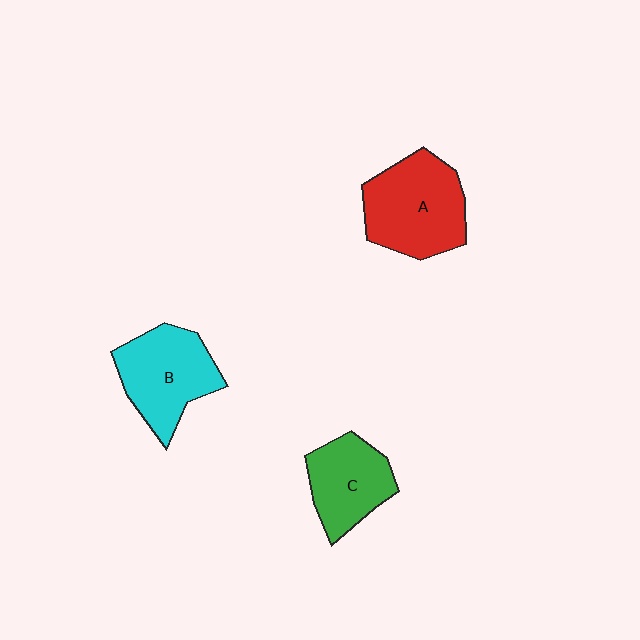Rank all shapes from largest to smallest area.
From largest to smallest: A (red), B (cyan), C (green).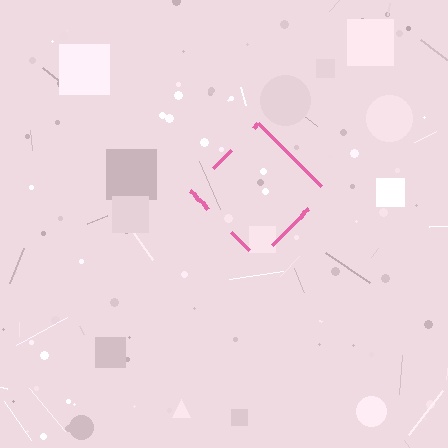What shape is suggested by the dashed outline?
The dashed outline suggests a diamond.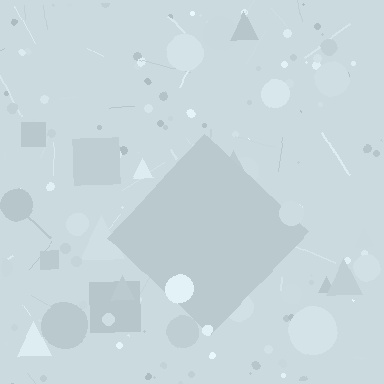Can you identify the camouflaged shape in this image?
The camouflaged shape is a diamond.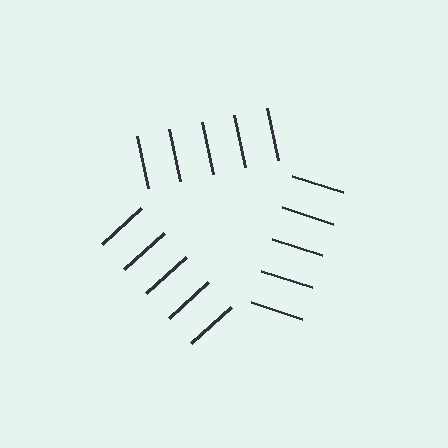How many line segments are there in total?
15 — 5 along each of the 3 edges.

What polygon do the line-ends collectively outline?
An illusory triangle — the line segments terminate on its edges but no continuous stroke is drawn.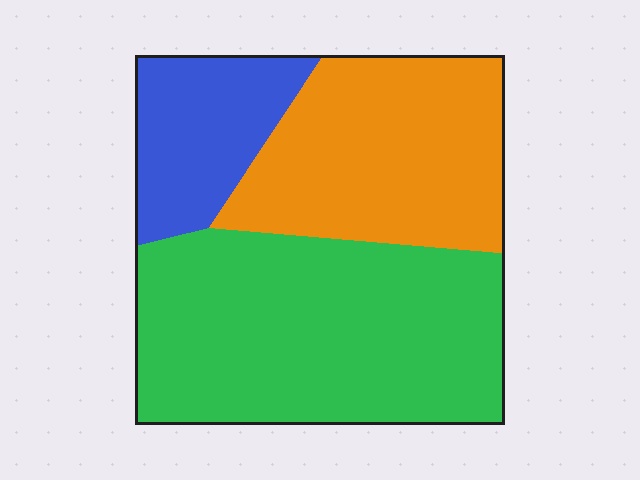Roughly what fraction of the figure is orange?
Orange takes up about one third (1/3) of the figure.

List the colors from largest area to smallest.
From largest to smallest: green, orange, blue.